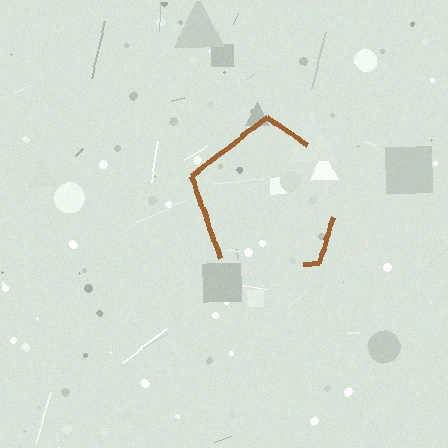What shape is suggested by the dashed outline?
The dashed outline suggests a pentagon.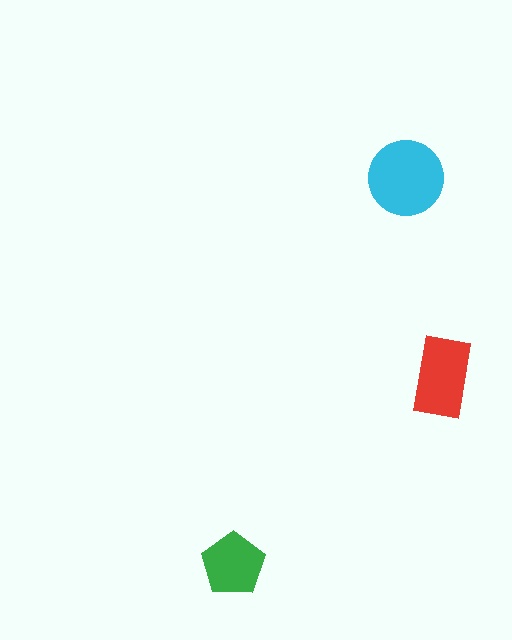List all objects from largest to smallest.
The cyan circle, the red rectangle, the green pentagon.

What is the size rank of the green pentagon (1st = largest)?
3rd.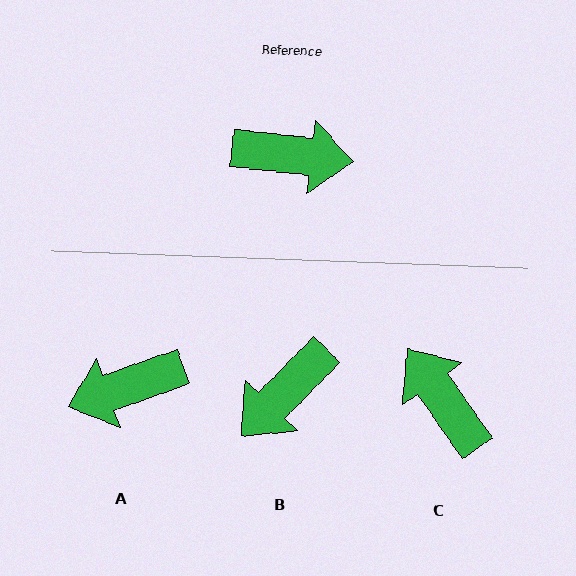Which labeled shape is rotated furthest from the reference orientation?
A, about 154 degrees away.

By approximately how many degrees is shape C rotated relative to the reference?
Approximately 132 degrees counter-clockwise.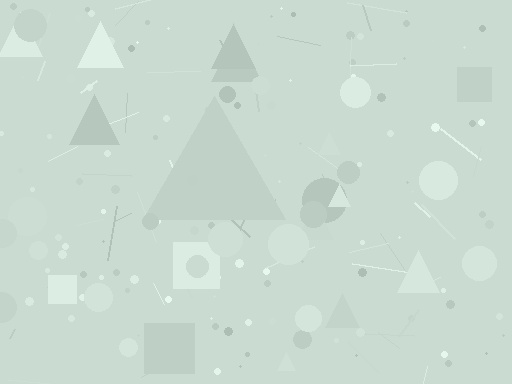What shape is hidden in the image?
A triangle is hidden in the image.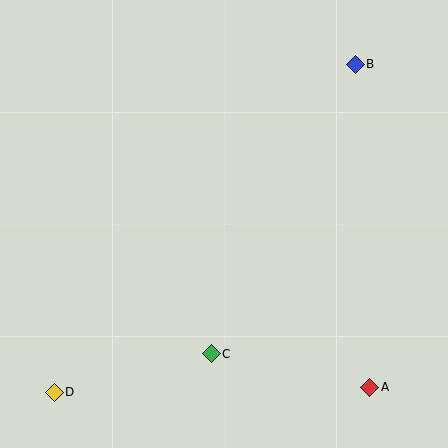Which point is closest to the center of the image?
Point C at (211, 354) is closest to the center.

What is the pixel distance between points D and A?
The distance between D and A is 316 pixels.